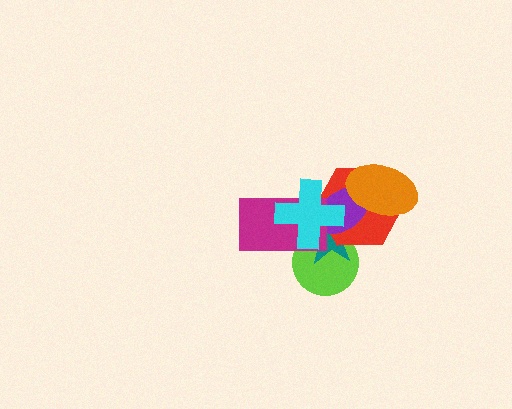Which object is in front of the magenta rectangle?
The cyan cross is in front of the magenta rectangle.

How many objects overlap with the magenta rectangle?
5 objects overlap with the magenta rectangle.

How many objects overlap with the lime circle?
5 objects overlap with the lime circle.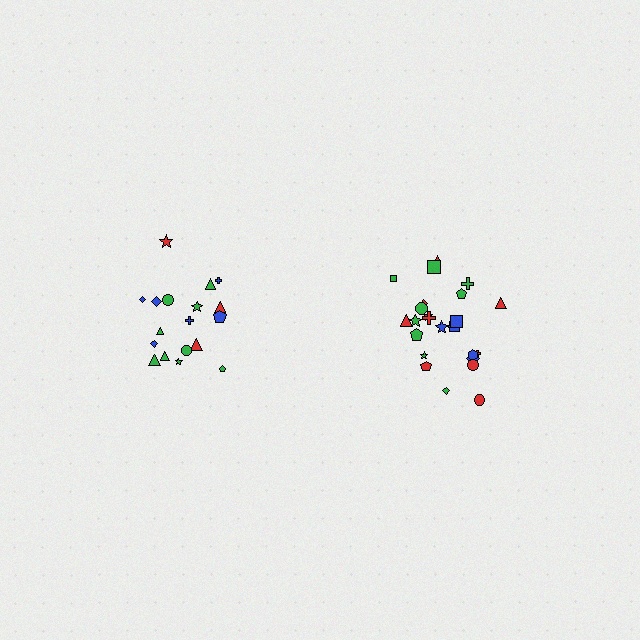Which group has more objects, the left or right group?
The right group.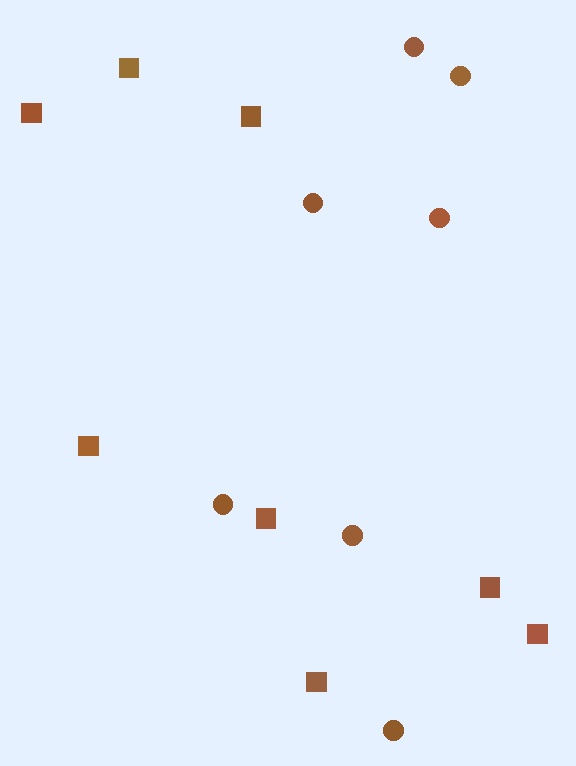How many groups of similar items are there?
There are 2 groups: one group of squares (8) and one group of circles (7).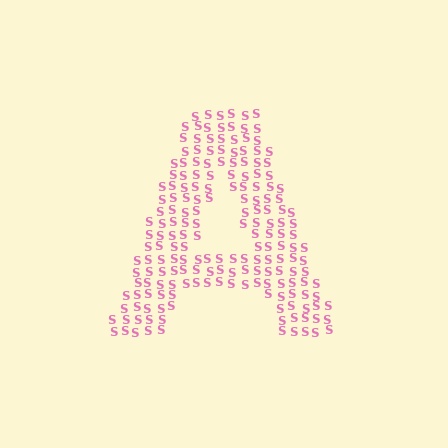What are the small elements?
The small elements are letter S's.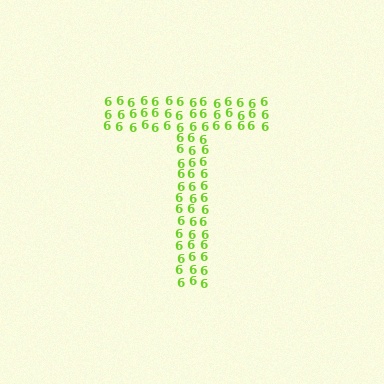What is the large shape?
The large shape is the letter T.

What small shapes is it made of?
It is made of small digit 6's.